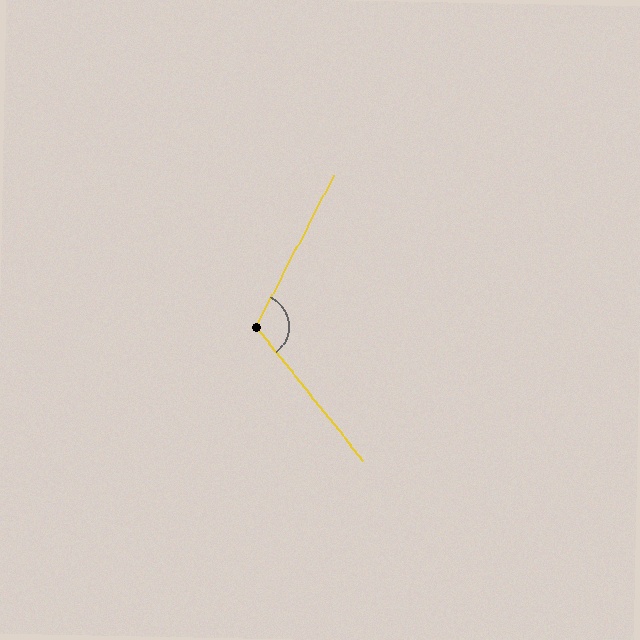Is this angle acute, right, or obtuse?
It is obtuse.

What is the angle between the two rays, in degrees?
Approximately 114 degrees.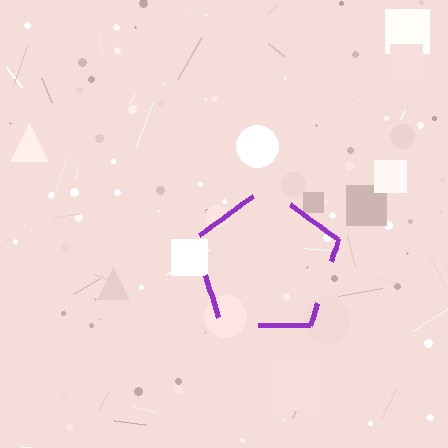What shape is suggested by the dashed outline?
The dashed outline suggests a pentagon.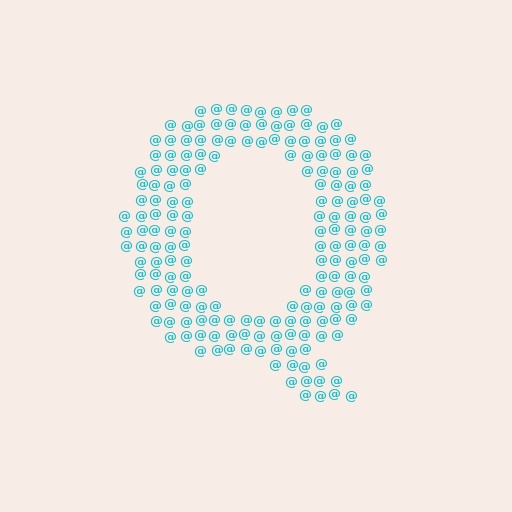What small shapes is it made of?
It is made of small at signs.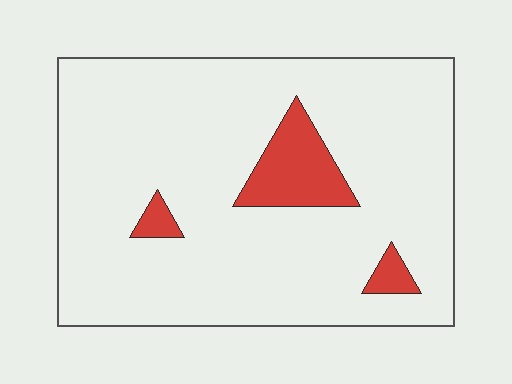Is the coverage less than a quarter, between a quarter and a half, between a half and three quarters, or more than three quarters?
Less than a quarter.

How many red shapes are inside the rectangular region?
3.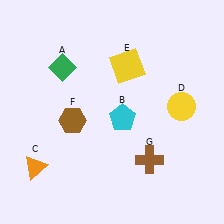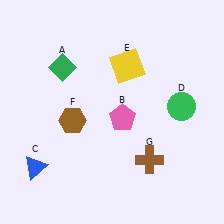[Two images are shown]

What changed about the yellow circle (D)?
In Image 1, D is yellow. In Image 2, it changed to green.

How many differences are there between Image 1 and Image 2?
There are 3 differences between the two images.